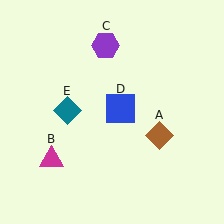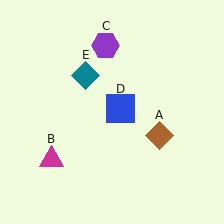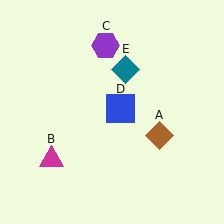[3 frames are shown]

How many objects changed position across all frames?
1 object changed position: teal diamond (object E).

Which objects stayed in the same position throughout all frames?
Brown diamond (object A) and magenta triangle (object B) and purple hexagon (object C) and blue square (object D) remained stationary.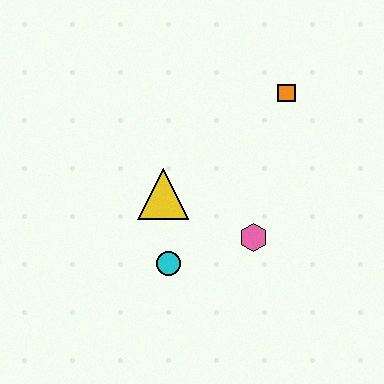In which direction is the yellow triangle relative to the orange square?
The yellow triangle is to the left of the orange square.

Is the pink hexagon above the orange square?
No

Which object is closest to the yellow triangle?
The cyan circle is closest to the yellow triangle.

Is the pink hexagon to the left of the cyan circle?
No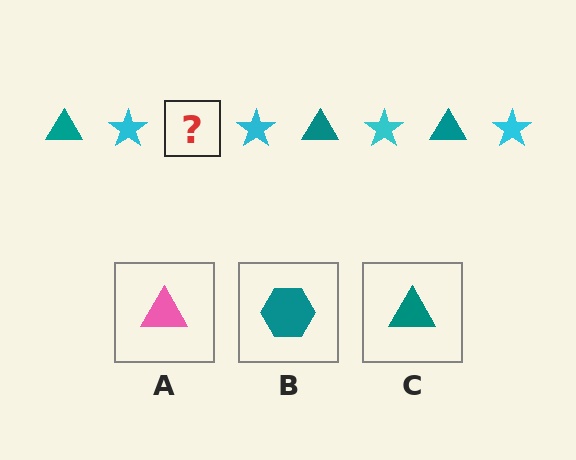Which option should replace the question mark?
Option C.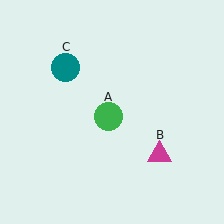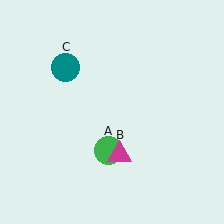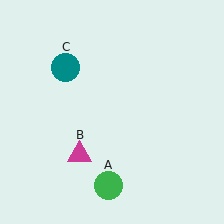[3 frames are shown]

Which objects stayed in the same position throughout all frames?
Teal circle (object C) remained stationary.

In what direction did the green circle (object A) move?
The green circle (object A) moved down.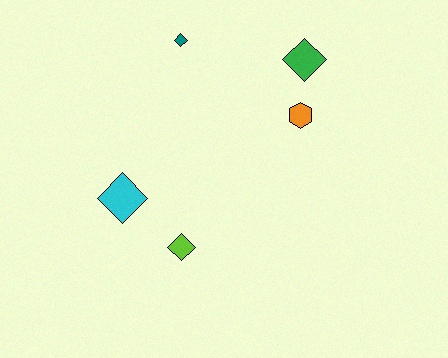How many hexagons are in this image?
There is 1 hexagon.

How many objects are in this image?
There are 5 objects.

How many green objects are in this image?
There is 1 green object.